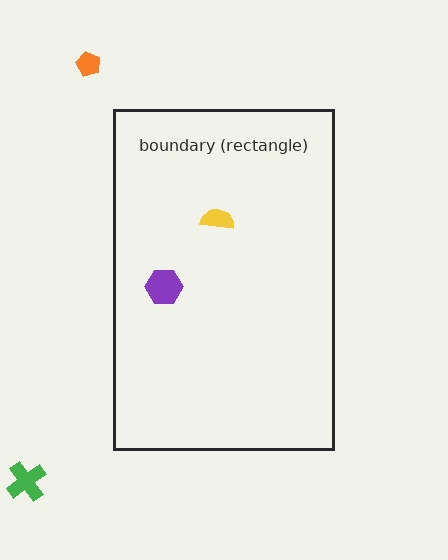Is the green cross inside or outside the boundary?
Outside.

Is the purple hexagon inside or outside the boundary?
Inside.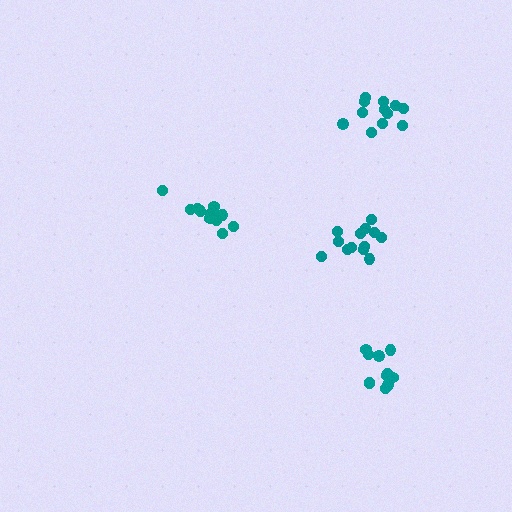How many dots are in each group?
Group 1: 12 dots, Group 2: 12 dots, Group 3: 12 dots, Group 4: 13 dots (49 total).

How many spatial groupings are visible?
There are 4 spatial groupings.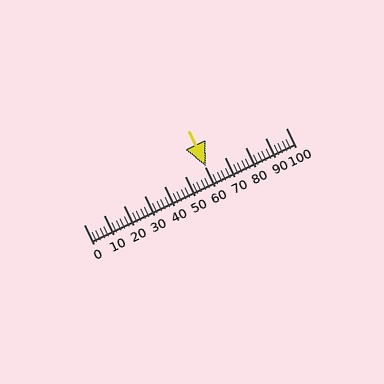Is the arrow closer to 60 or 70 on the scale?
The arrow is closer to 60.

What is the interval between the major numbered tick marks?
The major tick marks are spaced 10 units apart.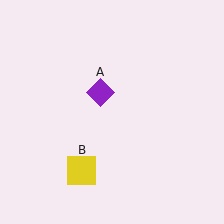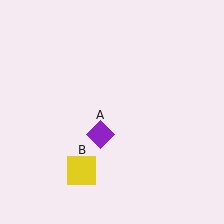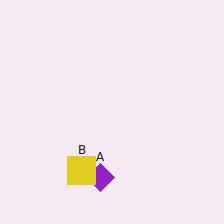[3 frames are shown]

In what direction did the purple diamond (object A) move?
The purple diamond (object A) moved down.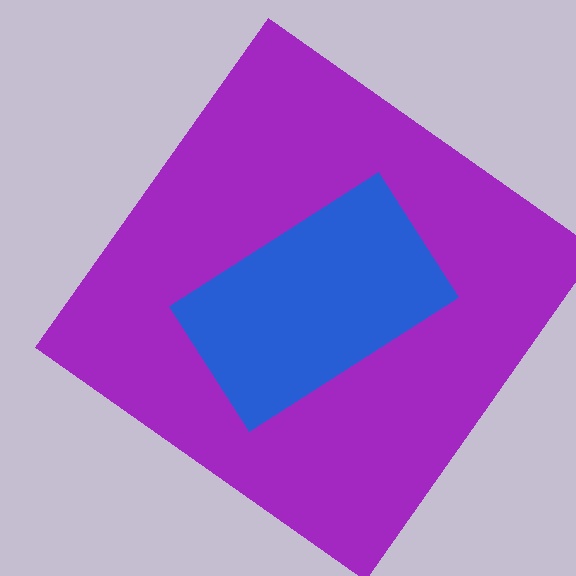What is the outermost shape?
The purple diamond.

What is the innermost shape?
The blue rectangle.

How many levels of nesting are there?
2.